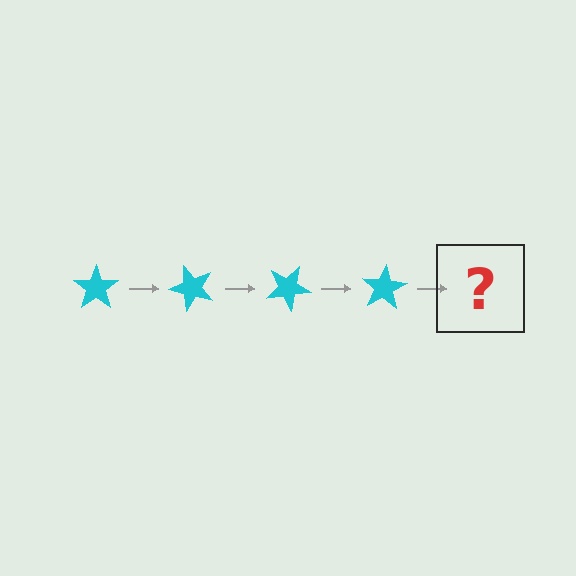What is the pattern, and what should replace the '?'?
The pattern is that the star rotates 50 degrees each step. The '?' should be a cyan star rotated 200 degrees.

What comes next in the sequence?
The next element should be a cyan star rotated 200 degrees.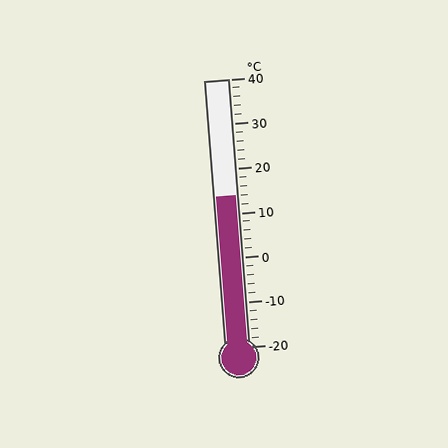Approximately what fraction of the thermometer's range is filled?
The thermometer is filled to approximately 55% of its range.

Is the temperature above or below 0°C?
The temperature is above 0°C.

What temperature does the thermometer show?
The thermometer shows approximately 14°C.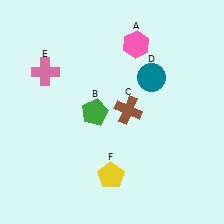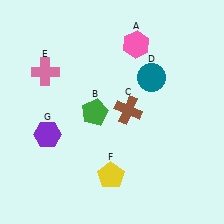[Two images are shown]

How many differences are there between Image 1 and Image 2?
There is 1 difference between the two images.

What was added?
A purple hexagon (G) was added in Image 2.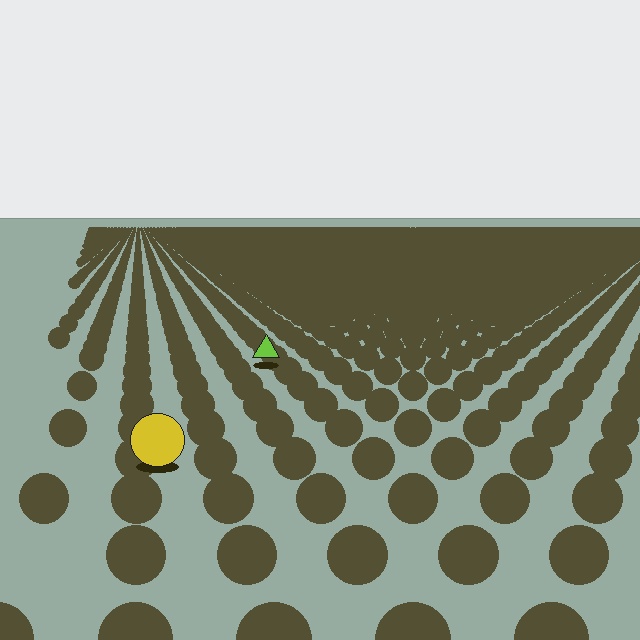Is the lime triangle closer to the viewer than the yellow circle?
No. The yellow circle is closer — you can tell from the texture gradient: the ground texture is coarser near it.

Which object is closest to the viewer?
The yellow circle is closest. The texture marks near it are larger and more spread out.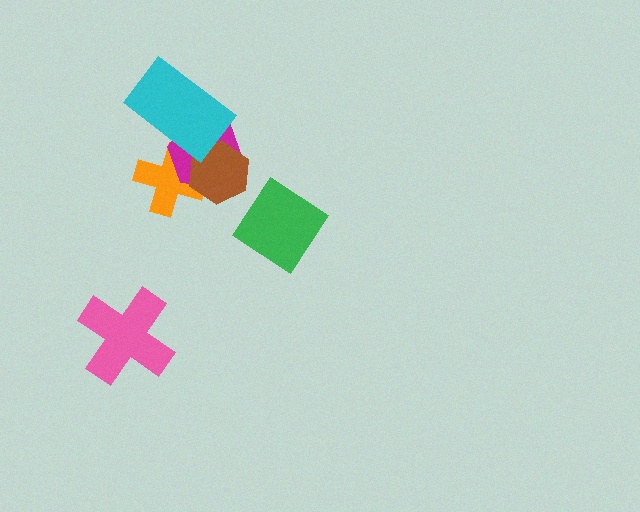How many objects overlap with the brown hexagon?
2 objects overlap with the brown hexagon.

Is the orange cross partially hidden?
Yes, it is partially covered by another shape.